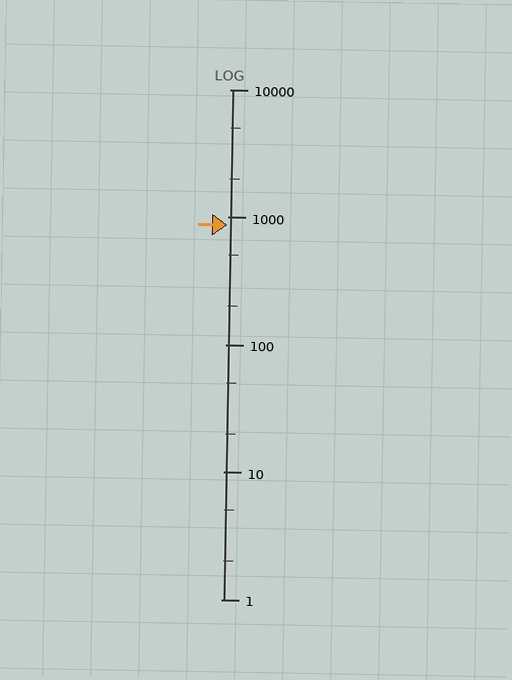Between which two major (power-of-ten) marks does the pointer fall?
The pointer is between 100 and 1000.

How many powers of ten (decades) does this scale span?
The scale spans 4 decades, from 1 to 10000.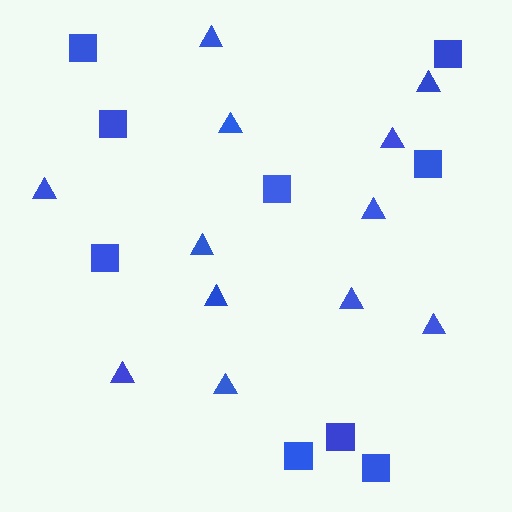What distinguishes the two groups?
There are 2 groups: one group of squares (9) and one group of triangles (12).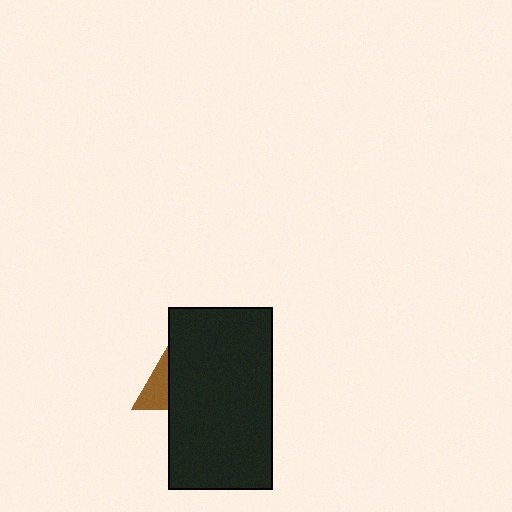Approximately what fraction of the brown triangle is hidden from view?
Roughly 70% of the brown triangle is hidden behind the black rectangle.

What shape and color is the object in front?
The object in front is a black rectangle.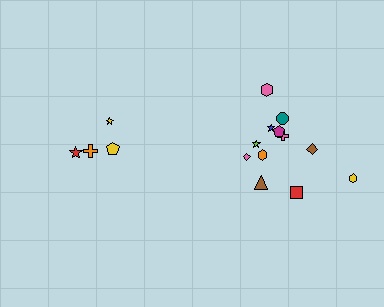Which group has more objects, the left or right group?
The right group.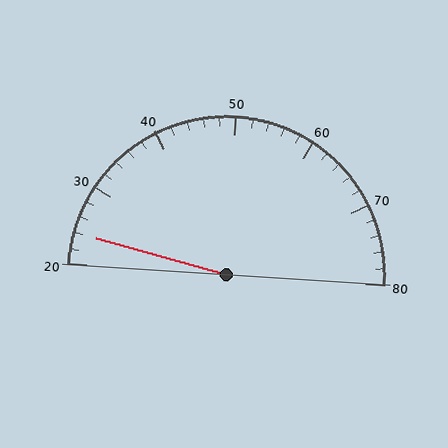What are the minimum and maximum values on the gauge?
The gauge ranges from 20 to 80.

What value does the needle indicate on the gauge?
The needle indicates approximately 24.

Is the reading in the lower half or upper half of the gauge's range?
The reading is in the lower half of the range (20 to 80).